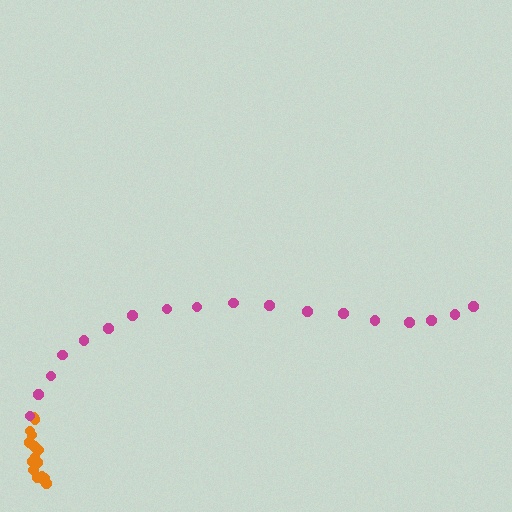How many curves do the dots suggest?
There are 2 distinct paths.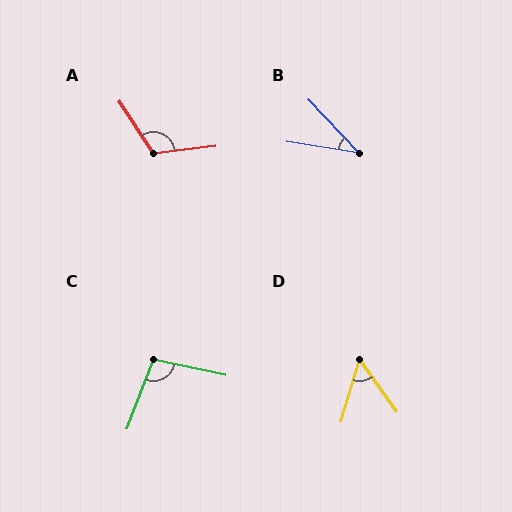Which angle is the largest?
A, at approximately 116 degrees.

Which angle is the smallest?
B, at approximately 37 degrees.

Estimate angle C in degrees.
Approximately 99 degrees.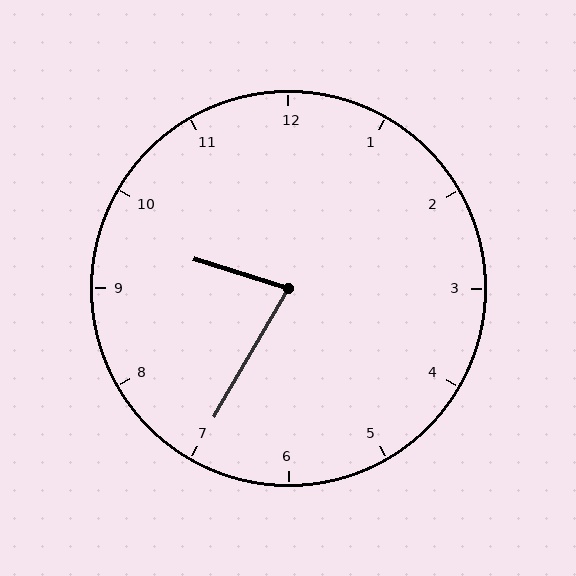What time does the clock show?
9:35.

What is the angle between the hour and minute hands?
Approximately 78 degrees.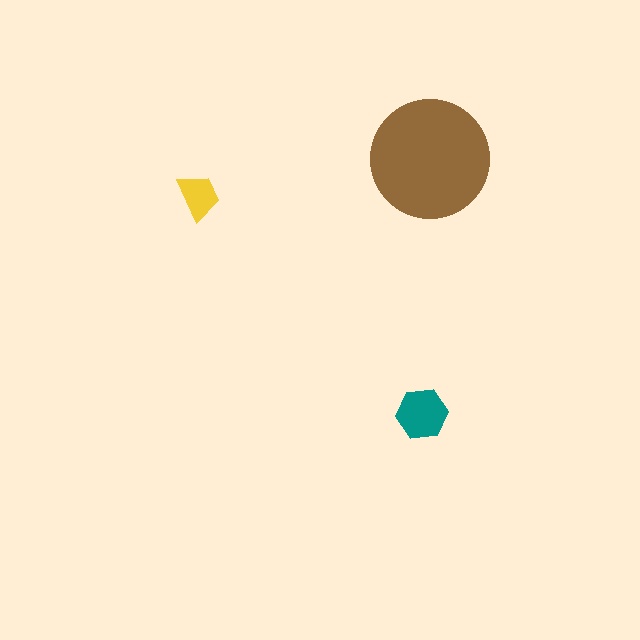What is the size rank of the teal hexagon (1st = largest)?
2nd.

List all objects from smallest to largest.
The yellow trapezoid, the teal hexagon, the brown circle.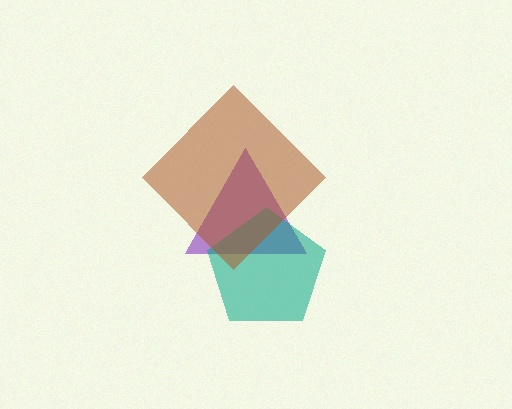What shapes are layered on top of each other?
The layered shapes are: a purple triangle, a teal pentagon, a brown diamond.